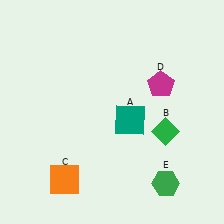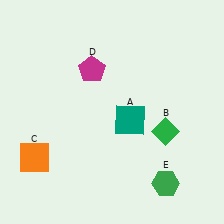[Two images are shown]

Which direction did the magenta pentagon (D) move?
The magenta pentagon (D) moved left.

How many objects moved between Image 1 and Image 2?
2 objects moved between the two images.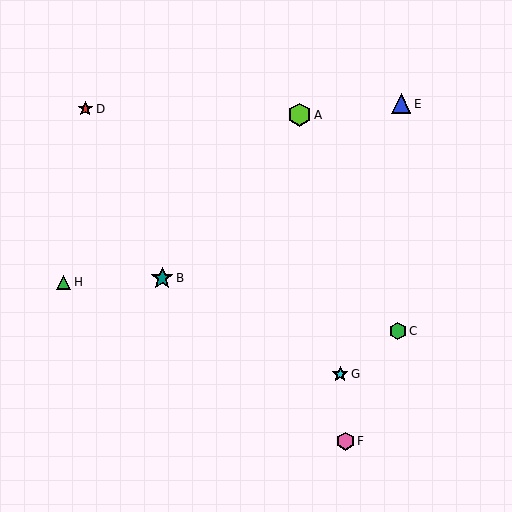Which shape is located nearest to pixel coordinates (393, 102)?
The blue triangle (labeled E) at (401, 104) is nearest to that location.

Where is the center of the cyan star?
The center of the cyan star is at (340, 374).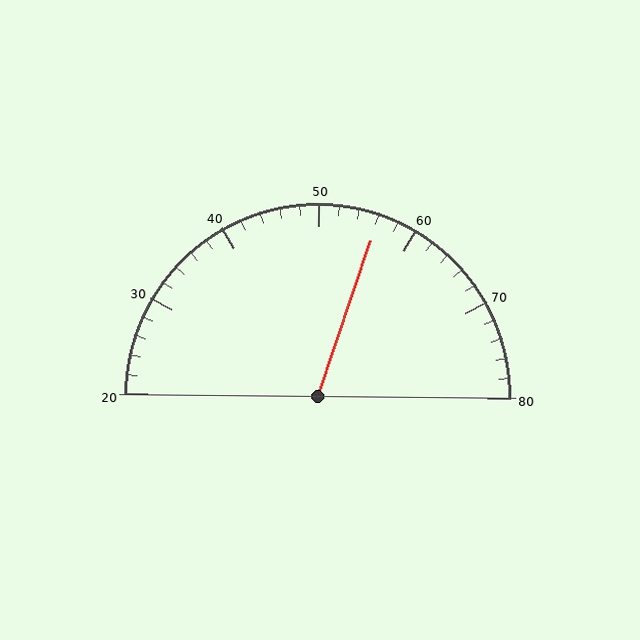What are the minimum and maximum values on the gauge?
The gauge ranges from 20 to 80.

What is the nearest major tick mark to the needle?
The nearest major tick mark is 60.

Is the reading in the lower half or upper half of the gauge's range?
The reading is in the upper half of the range (20 to 80).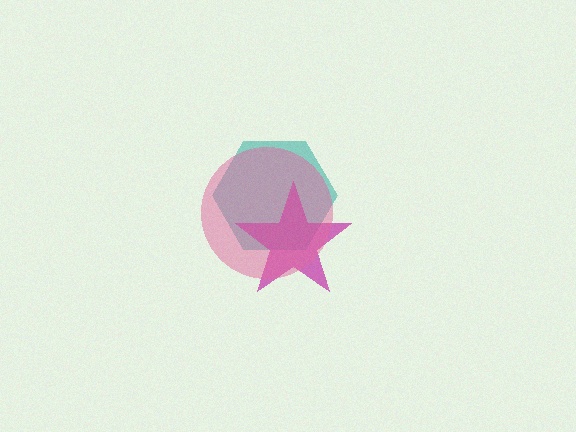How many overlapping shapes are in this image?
There are 3 overlapping shapes in the image.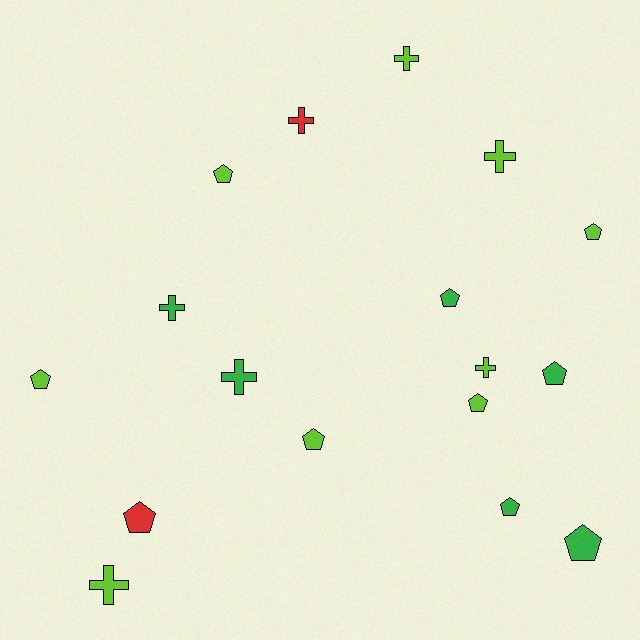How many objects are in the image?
There are 17 objects.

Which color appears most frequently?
Lime, with 9 objects.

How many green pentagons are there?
There are 4 green pentagons.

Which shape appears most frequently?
Pentagon, with 10 objects.